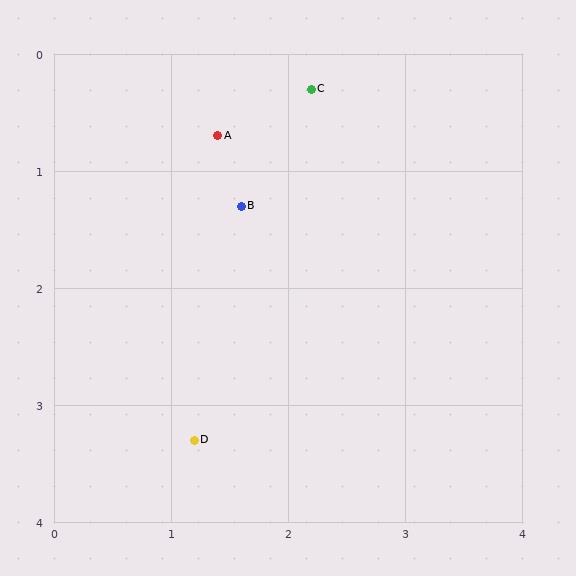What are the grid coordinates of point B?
Point B is at approximately (1.6, 1.3).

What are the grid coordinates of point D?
Point D is at approximately (1.2, 3.3).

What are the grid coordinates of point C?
Point C is at approximately (2.2, 0.3).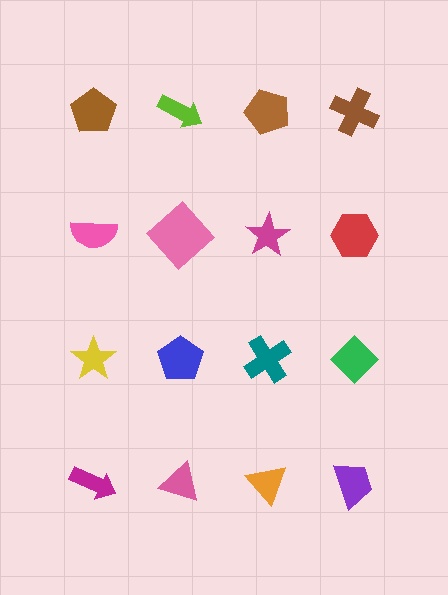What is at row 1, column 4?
A brown cross.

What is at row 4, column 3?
An orange triangle.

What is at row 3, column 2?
A blue pentagon.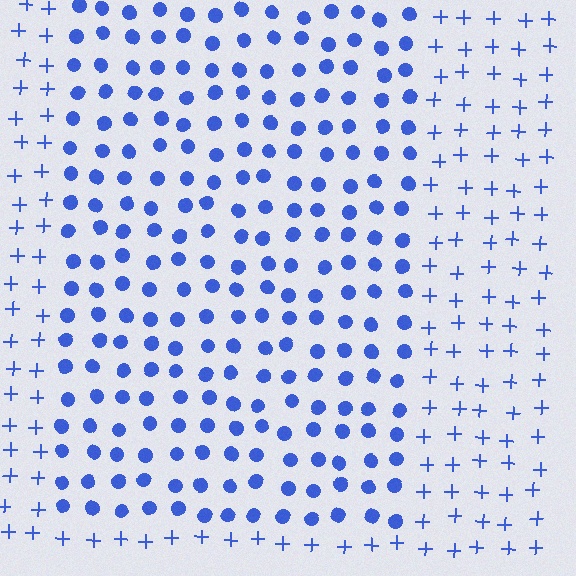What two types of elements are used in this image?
The image uses circles inside the rectangle region and plus signs outside it.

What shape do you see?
I see a rectangle.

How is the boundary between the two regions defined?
The boundary is defined by a change in element shape: circles inside vs. plus signs outside. All elements share the same color and spacing.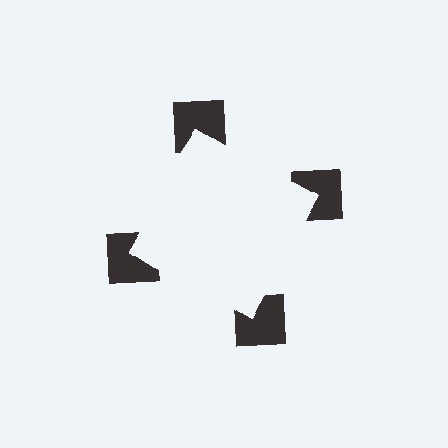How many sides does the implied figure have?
4 sides.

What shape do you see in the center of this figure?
An illusory square — its edges are inferred from the aligned wedge cuts in the notched squares, not physically drawn.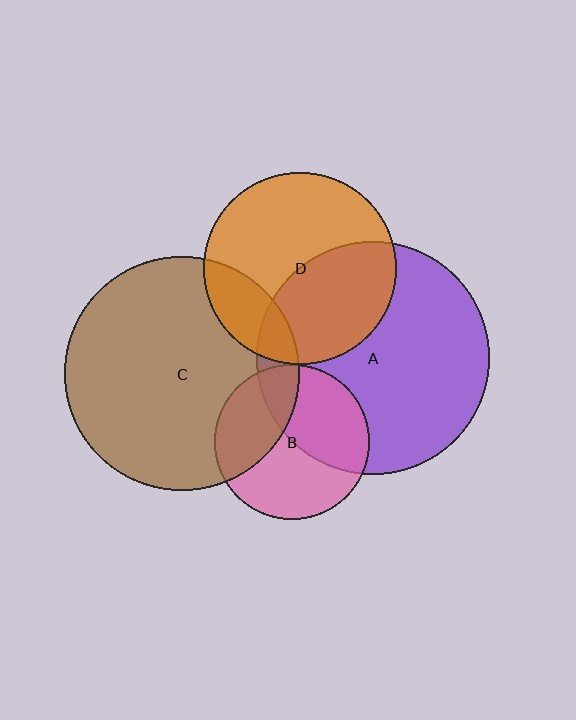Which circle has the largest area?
Circle C (brown).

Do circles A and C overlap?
Yes.